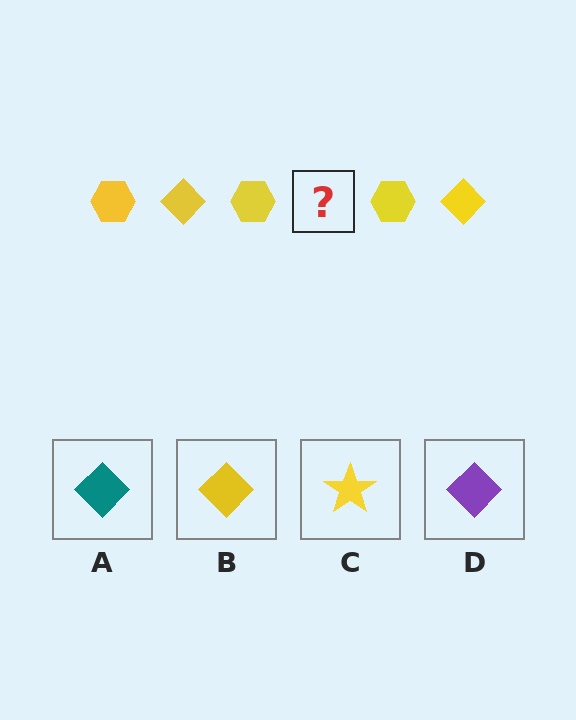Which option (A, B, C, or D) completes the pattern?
B.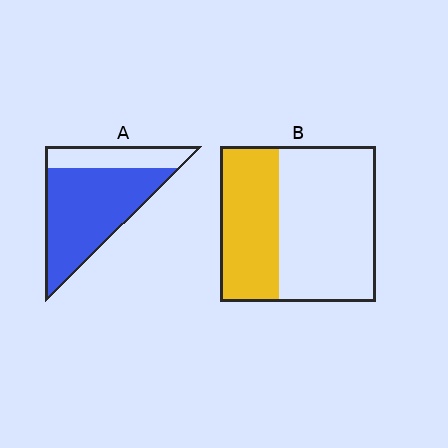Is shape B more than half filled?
No.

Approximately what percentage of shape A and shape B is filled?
A is approximately 75% and B is approximately 40%.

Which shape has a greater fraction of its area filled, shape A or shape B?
Shape A.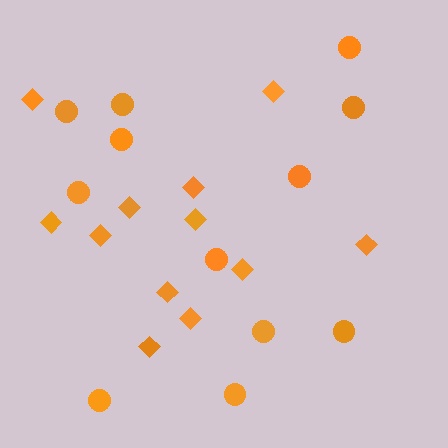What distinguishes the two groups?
There are 2 groups: one group of diamonds (12) and one group of circles (12).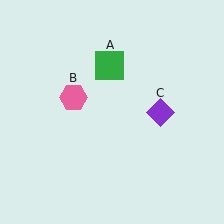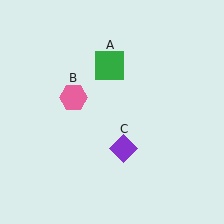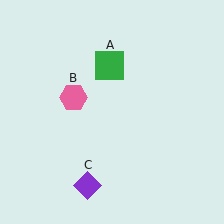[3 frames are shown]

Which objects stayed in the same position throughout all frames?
Green square (object A) and pink hexagon (object B) remained stationary.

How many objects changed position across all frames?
1 object changed position: purple diamond (object C).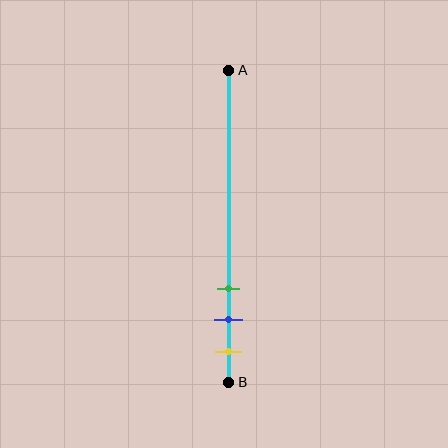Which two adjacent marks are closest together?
The blue and yellow marks are the closest adjacent pair.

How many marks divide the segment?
There are 3 marks dividing the segment.